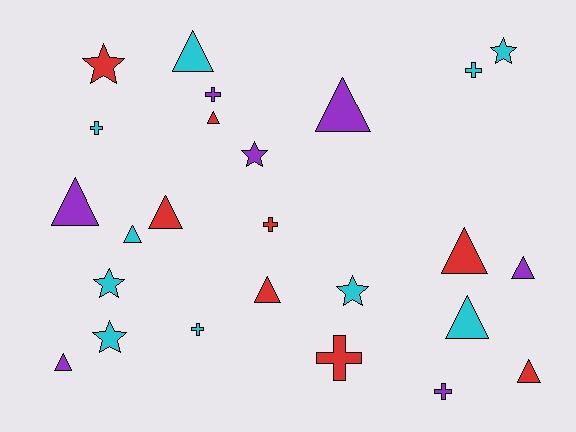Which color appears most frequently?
Cyan, with 10 objects.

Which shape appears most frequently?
Triangle, with 12 objects.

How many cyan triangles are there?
There are 3 cyan triangles.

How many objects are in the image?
There are 25 objects.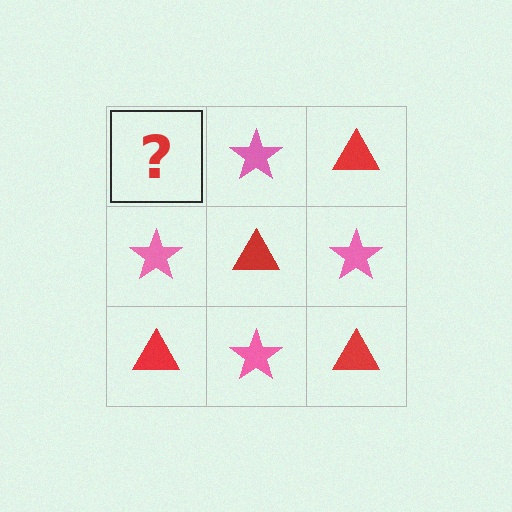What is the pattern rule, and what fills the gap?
The rule is that it alternates red triangle and pink star in a checkerboard pattern. The gap should be filled with a red triangle.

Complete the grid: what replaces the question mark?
The question mark should be replaced with a red triangle.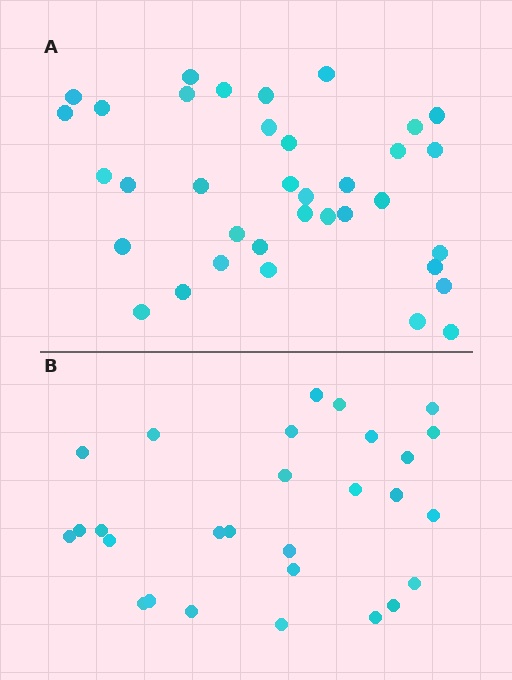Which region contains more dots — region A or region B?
Region A (the top region) has more dots.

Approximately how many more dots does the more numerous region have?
Region A has roughly 8 or so more dots than region B.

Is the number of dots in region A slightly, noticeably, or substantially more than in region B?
Region A has noticeably more, but not dramatically so. The ratio is roughly 1.3 to 1.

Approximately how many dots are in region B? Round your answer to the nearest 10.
About 30 dots. (The exact count is 28, which rounds to 30.)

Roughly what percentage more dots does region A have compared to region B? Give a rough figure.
About 30% more.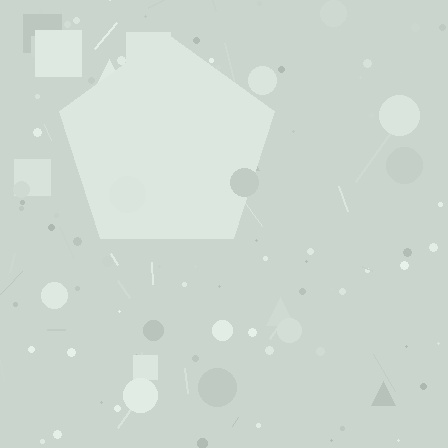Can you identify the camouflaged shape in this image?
The camouflaged shape is a pentagon.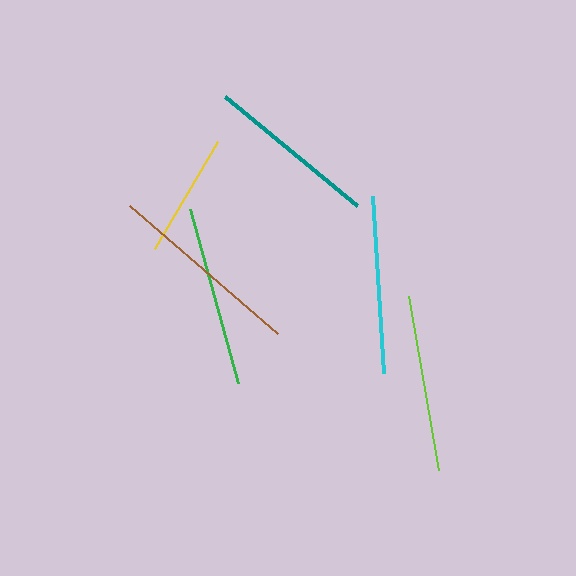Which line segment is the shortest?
The yellow line is the shortest at approximately 124 pixels.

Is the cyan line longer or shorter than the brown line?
The brown line is longer than the cyan line.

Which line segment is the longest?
The brown line is the longest at approximately 196 pixels.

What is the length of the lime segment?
The lime segment is approximately 176 pixels long.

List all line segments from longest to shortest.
From longest to shortest: brown, green, cyan, lime, teal, yellow.